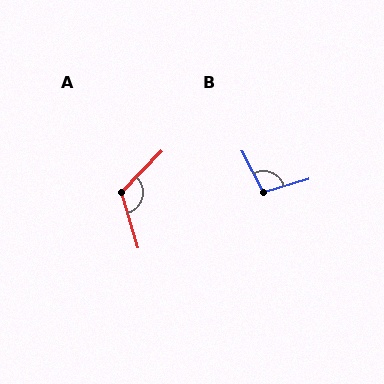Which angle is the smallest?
B, at approximately 101 degrees.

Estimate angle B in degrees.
Approximately 101 degrees.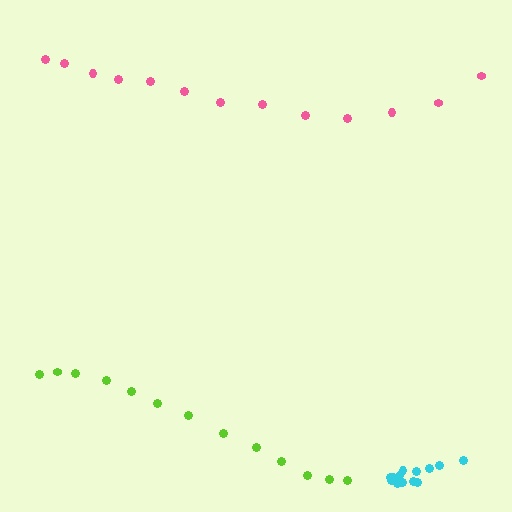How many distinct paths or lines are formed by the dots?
There are 3 distinct paths.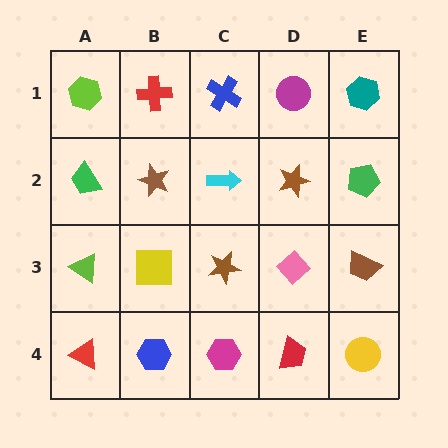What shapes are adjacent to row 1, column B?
A brown star (row 2, column B), a lime hexagon (row 1, column A), a blue cross (row 1, column C).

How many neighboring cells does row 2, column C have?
4.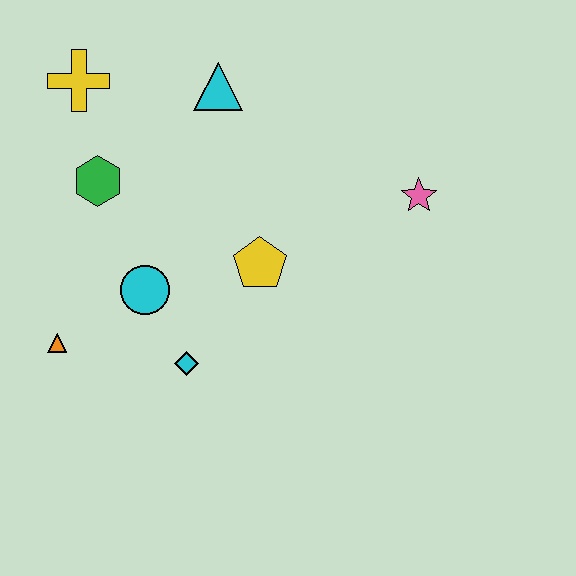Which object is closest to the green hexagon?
The yellow cross is closest to the green hexagon.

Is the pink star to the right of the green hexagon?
Yes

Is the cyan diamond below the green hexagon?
Yes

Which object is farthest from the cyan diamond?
The yellow cross is farthest from the cyan diamond.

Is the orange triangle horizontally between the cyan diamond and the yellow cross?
No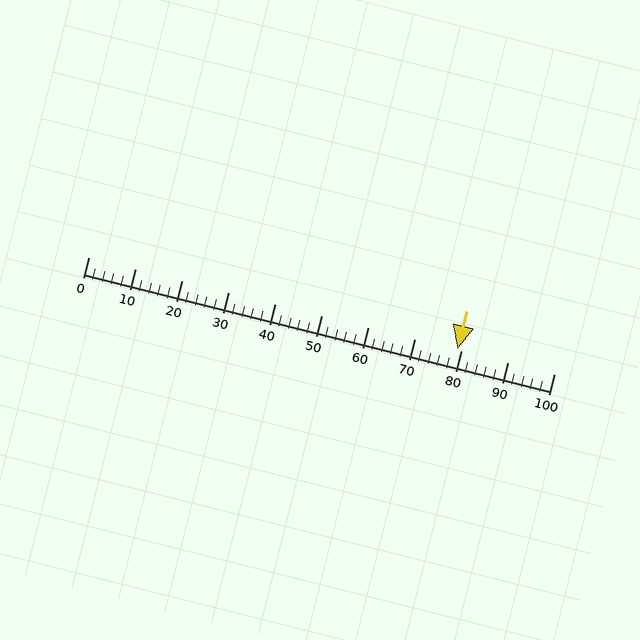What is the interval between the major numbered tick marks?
The major tick marks are spaced 10 units apart.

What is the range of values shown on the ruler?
The ruler shows values from 0 to 100.